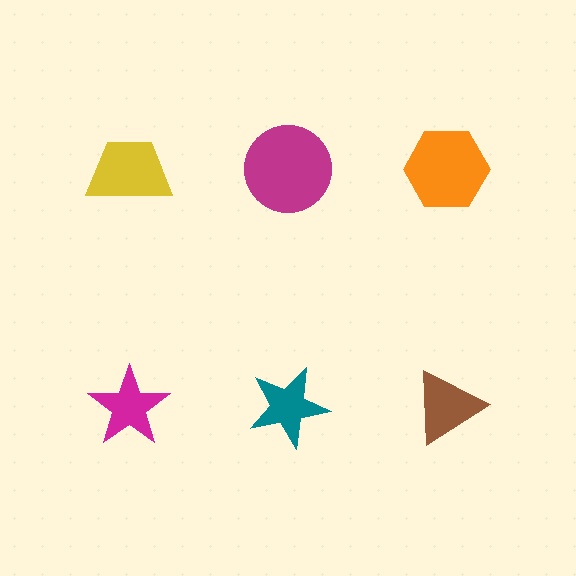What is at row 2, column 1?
A magenta star.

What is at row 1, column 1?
A yellow trapezoid.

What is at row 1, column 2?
A magenta circle.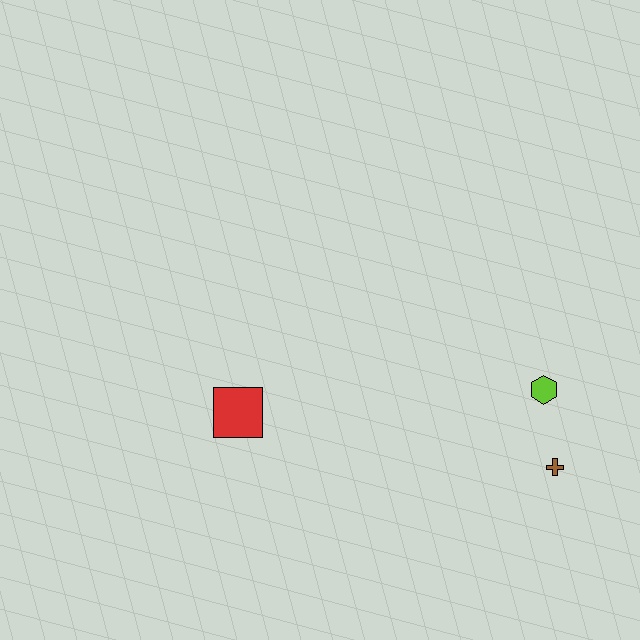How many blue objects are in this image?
There are no blue objects.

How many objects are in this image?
There are 3 objects.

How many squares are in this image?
There is 1 square.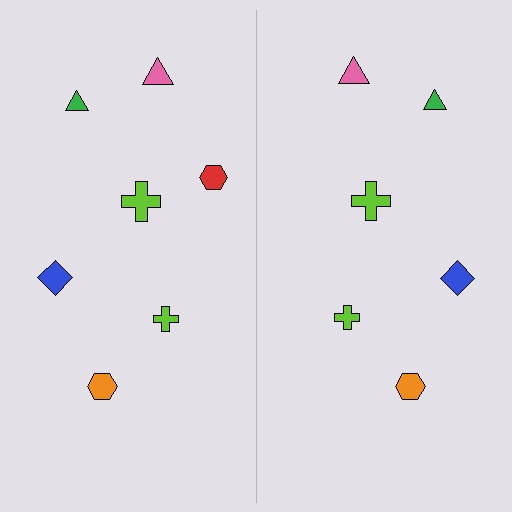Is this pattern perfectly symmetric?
No, the pattern is not perfectly symmetric. A red hexagon is missing from the right side.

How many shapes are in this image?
There are 13 shapes in this image.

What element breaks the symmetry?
A red hexagon is missing from the right side.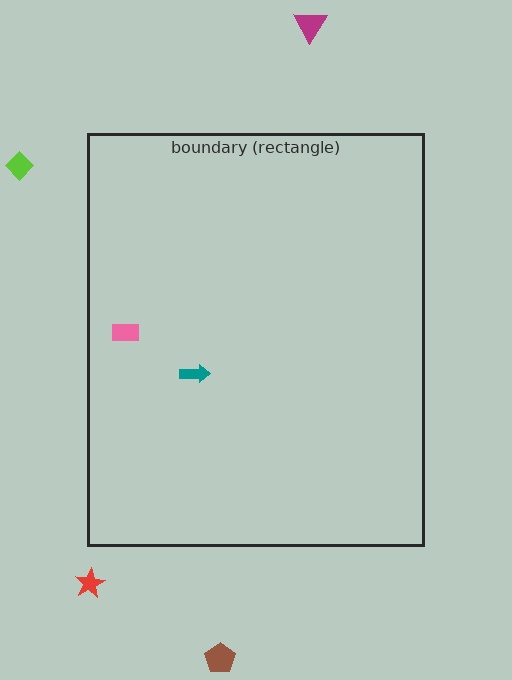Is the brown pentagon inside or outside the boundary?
Outside.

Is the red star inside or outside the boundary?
Outside.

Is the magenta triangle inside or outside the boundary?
Outside.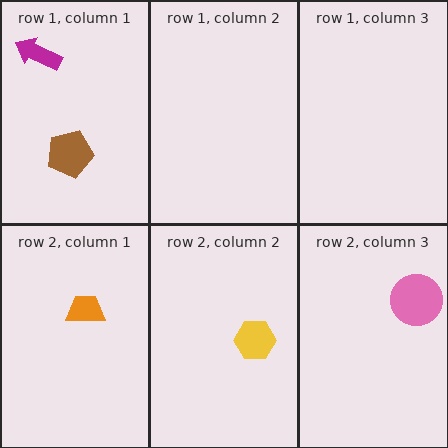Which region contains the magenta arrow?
The row 1, column 1 region.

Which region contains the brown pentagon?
The row 1, column 1 region.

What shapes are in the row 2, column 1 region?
The orange trapezoid.